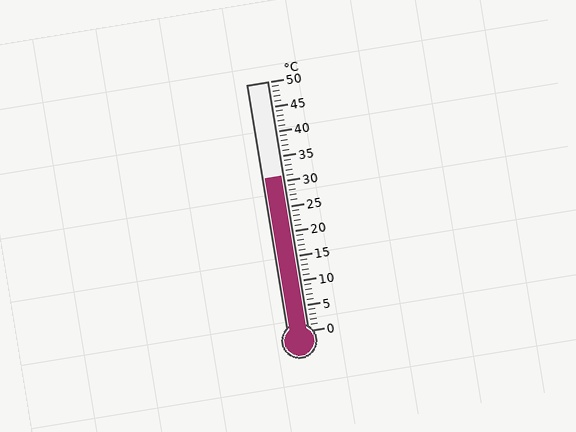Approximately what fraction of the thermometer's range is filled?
The thermometer is filled to approximately 60% of its range.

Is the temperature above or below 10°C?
The temperature is above 10°C.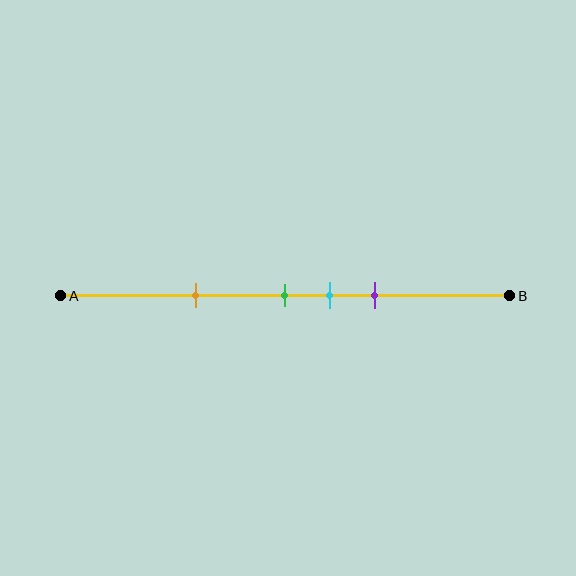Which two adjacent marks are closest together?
The green and cyan marks are the closest adjacent pair.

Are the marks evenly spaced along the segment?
No, the marks are not evenly spaced.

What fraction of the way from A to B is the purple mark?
The purple mark is approximately 70% (0.7) of the way from A to B.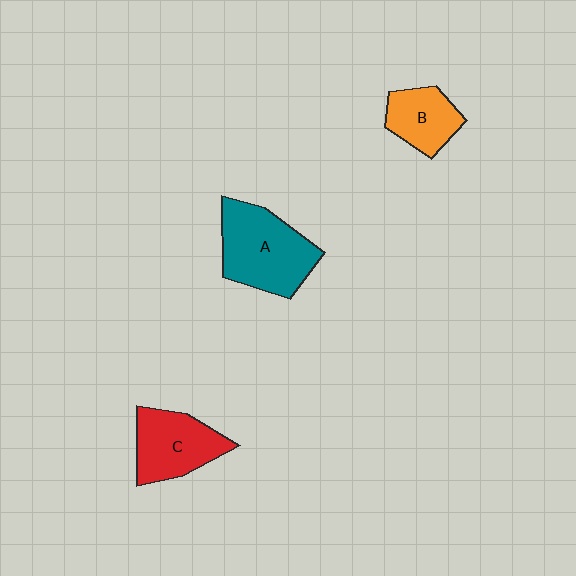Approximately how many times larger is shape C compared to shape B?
Approximately 1.3 times.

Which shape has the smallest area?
Shape B (orange).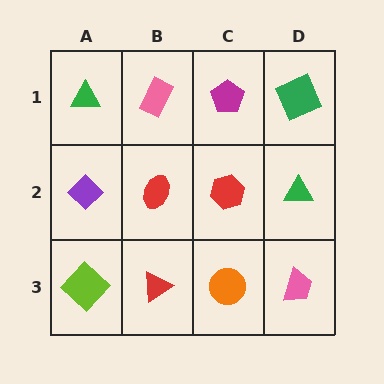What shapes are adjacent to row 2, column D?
A green square (row 1, column D), a pink trapezoid (row 3, column D), a red hexagon (row 2, column C).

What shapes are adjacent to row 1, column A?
A purple diamond (row 2, column A), a pink rectangle (row 1, column B).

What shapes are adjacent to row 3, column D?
A green triangle (row 2, column D), an orange circle (row 3, column C).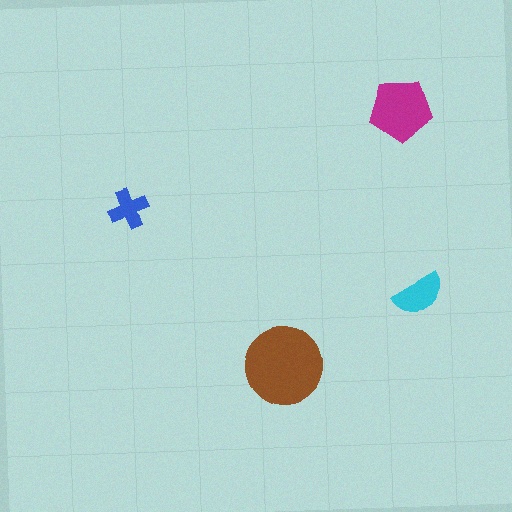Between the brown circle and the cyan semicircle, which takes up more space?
The brown circle.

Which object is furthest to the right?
The cyan semicircle is rightmost.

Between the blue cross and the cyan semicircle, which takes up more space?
The cyan semicircle.